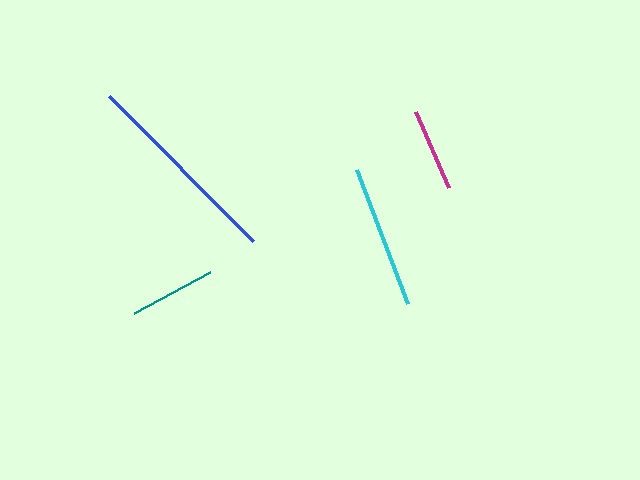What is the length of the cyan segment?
The cyan segment is approximately 143 pixels long.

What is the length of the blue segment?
The blue segment is approximately 204 pixels long.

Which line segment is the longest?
The blue line is the longest at approximately 204 pixels.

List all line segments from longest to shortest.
From longest to shortest: blue, cyan, teal, magenta.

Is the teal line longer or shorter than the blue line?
The blue line is longer than the teal line.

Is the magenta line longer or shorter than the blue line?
The blue line is longer than the magenta line.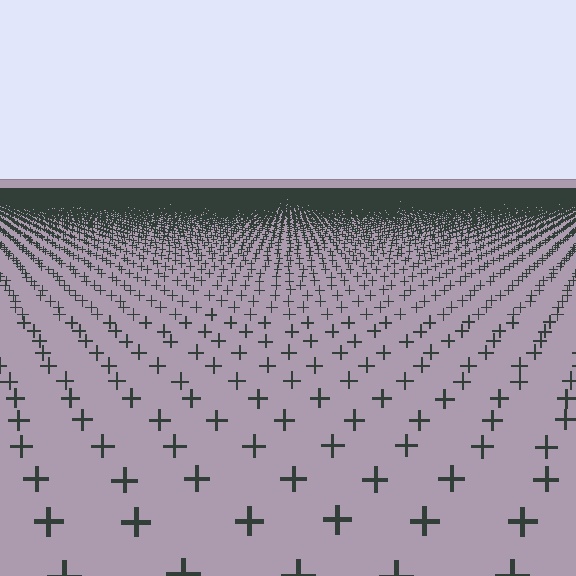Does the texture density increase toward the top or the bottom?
Density increases toward the top.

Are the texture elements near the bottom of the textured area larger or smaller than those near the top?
Larger. Near the bottom, elements are closer to the viewer and appear at a bigger on-screen size.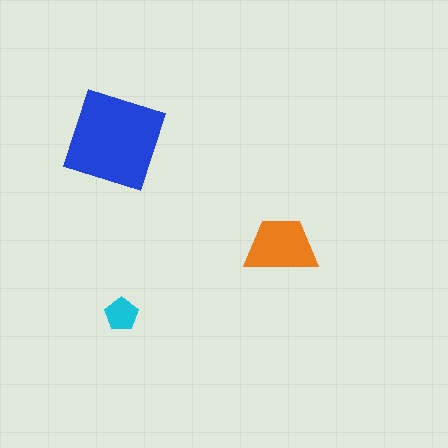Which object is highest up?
The blue diamond is topmost.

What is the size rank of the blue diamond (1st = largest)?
1st.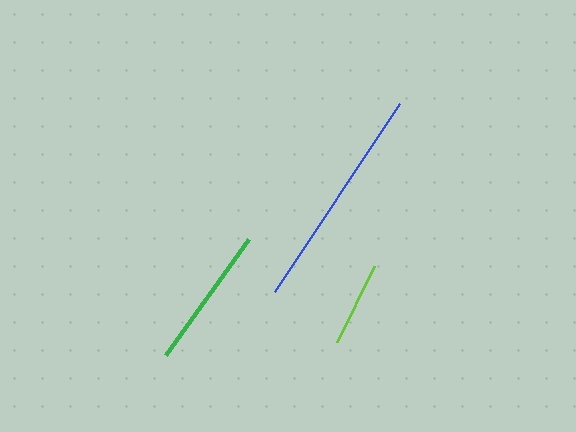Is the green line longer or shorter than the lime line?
The green line is longer than the lime line.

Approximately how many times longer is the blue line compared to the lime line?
The blue line is approximately 2.7 times the length of the lime line.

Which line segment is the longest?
The blue line is the longest at approximately 225 pixels.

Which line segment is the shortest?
The lime line is the shortest at approximately 85 pixels.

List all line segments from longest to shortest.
From longest to shortest: blue, green, lime.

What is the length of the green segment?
The green segment is approximately 143 pixels long.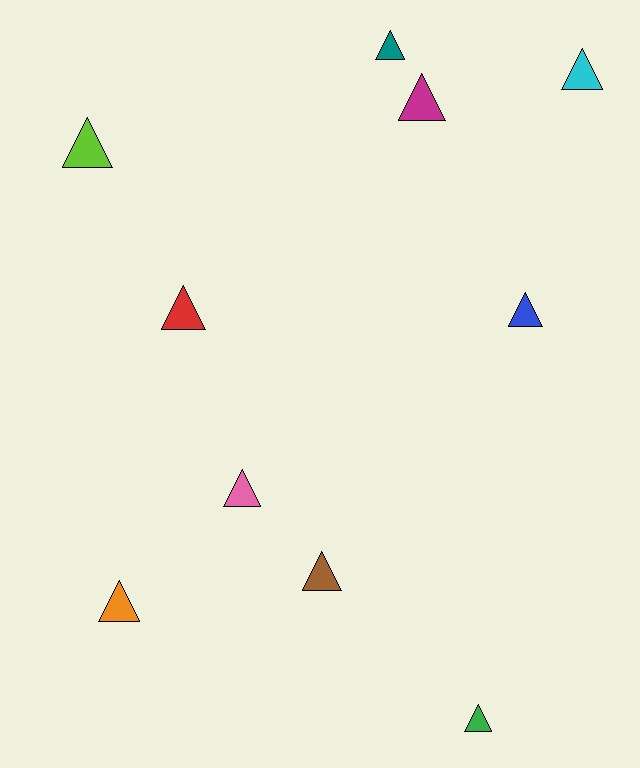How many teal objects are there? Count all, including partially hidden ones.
There is 1 teal object.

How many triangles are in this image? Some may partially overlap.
There are 10 triangles.